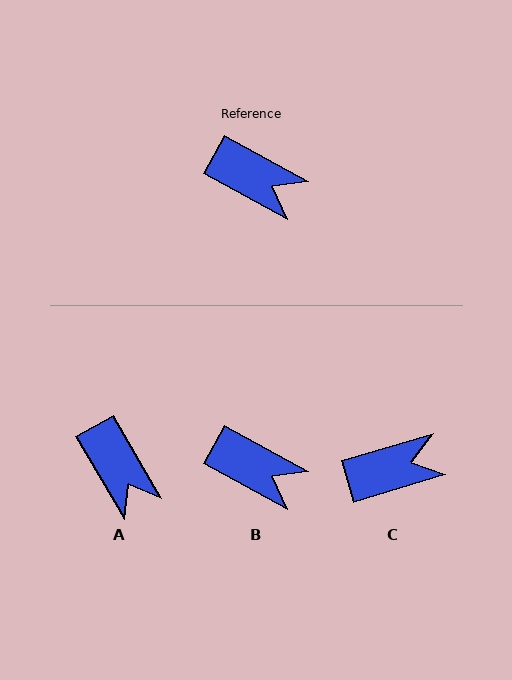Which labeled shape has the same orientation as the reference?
B.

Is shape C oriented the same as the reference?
No, it is off by about 45 degrees.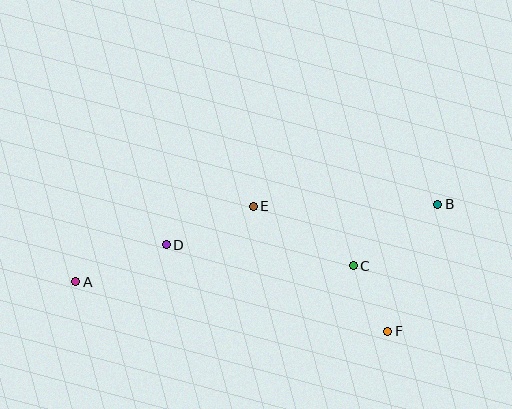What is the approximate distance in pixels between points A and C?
The distance between A and C is approximately 278 pixels.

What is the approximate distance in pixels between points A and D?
The distance between A and D is approximately 98 pixels.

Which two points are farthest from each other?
Points A and B are farthest from each other.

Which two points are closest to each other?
Points C and F are closest to each other.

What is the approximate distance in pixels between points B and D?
The distance between B and D is approximately 274 pixels.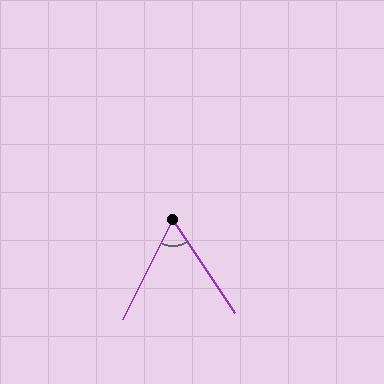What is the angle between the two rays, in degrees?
Approximately 60 degrees.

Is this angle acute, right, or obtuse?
It is acute.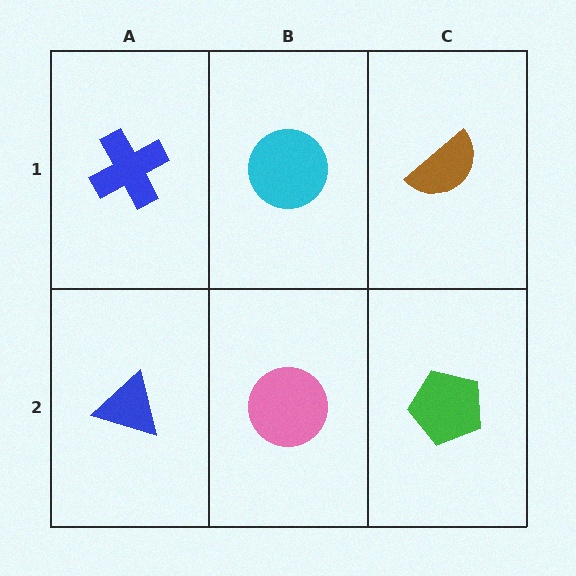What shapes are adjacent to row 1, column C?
A green pentagon (row 2, column C), a cyan circle (row 1, column B).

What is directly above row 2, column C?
A brown semicircle.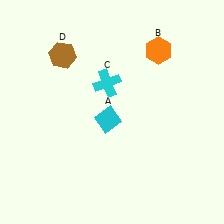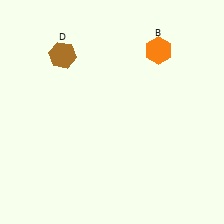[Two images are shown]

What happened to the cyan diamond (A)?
The cyan diamond (A) was removed in Image 2. It was in the bottom-left area of Image 1.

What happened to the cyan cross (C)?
The cyan cross (C) was removed in Image 2. It was in the top-left area of Image 1.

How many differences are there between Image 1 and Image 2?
There are 2 differences between the two images.